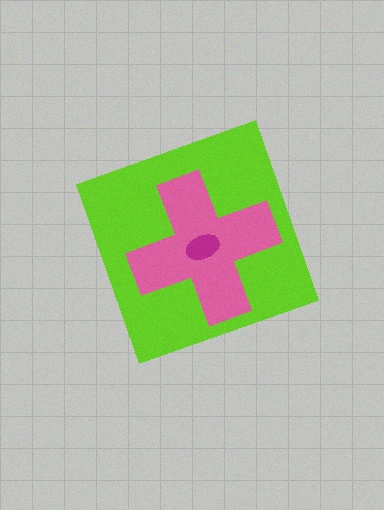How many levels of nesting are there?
3.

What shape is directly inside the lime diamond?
The pink cross.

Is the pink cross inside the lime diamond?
Yes.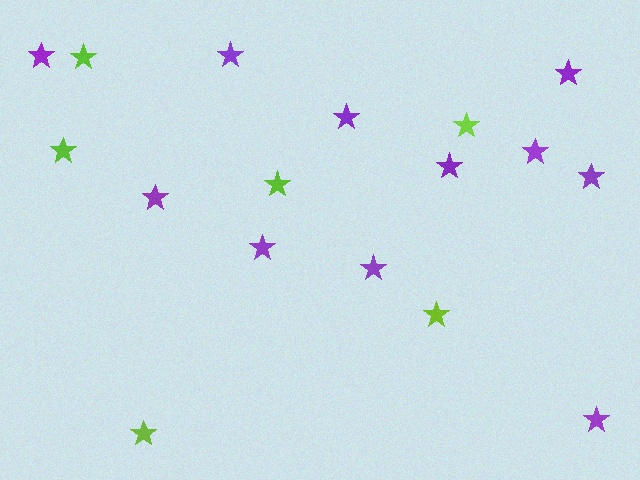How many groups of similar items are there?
There are 2 groups: one group of lime stars (6) and one group of purple stars (11).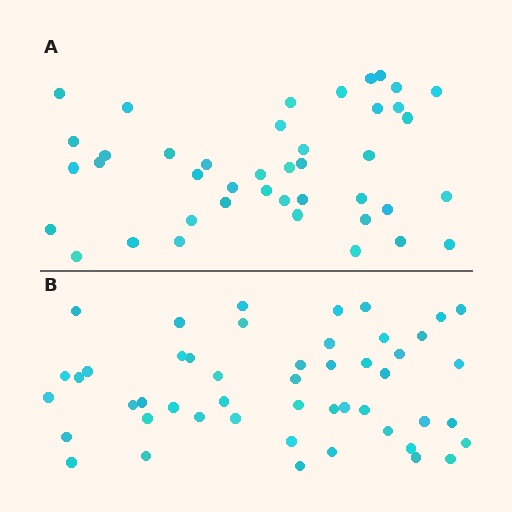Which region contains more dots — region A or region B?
Region B (the bottom region) has more dots.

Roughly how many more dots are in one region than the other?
Region B has roughly 8 or so more dots than region A.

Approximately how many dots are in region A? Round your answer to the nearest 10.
About 40 dots. (The exact count is 42, which rounds to 40.)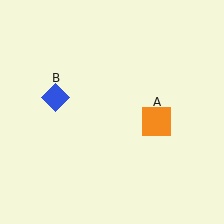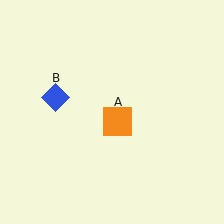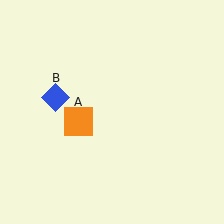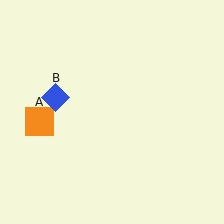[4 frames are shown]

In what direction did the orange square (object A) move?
The orange square (object A) moved left.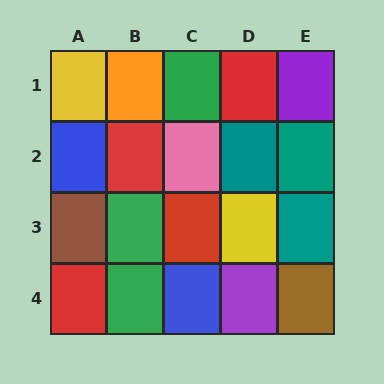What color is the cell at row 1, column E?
Purple.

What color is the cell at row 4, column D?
Purple.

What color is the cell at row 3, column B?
Green.